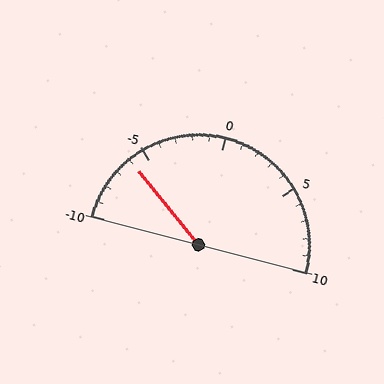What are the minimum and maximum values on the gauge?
The gauge ranges from -10 to 10.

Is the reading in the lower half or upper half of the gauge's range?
The reading is in the lower half of the range (-10 to 10).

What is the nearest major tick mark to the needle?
The nearest major tick mark is -5.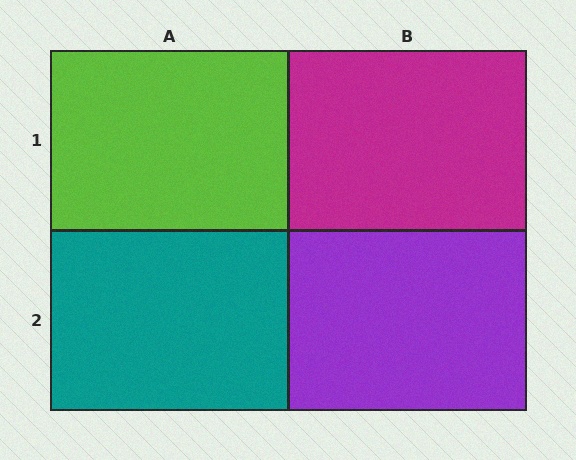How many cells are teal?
1 cell is teal.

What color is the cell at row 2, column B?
Purple.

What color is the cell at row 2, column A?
Teal.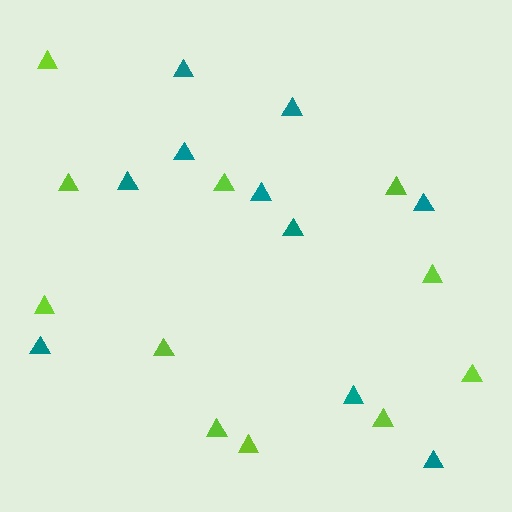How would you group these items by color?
There are 2 groups: one group of teal triangles (10) and one group of lime triangles (11).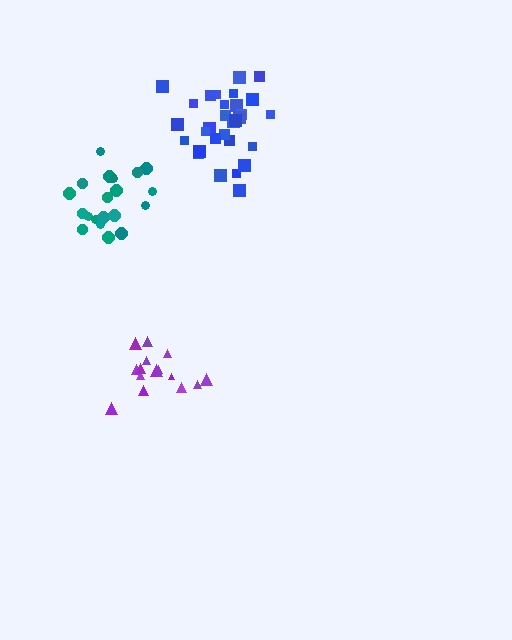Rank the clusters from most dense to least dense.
blue, teal, purple.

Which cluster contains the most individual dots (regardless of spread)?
Blue (30).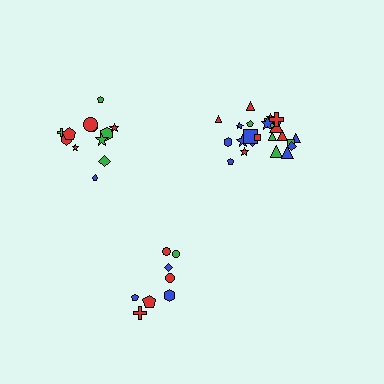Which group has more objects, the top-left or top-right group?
The top-right group.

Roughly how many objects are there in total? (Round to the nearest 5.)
Roughly 45 objects in total.